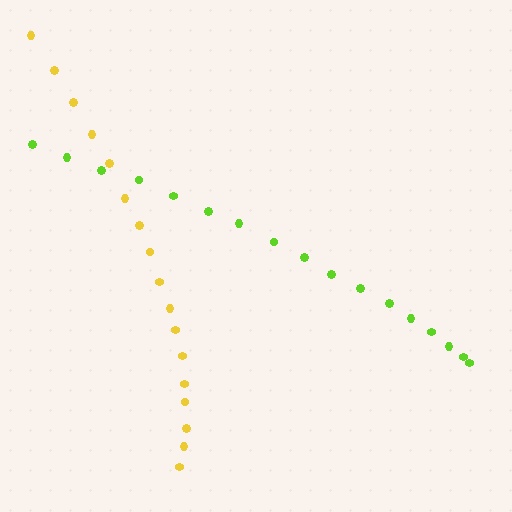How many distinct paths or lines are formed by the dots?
There are 2 distinct paths.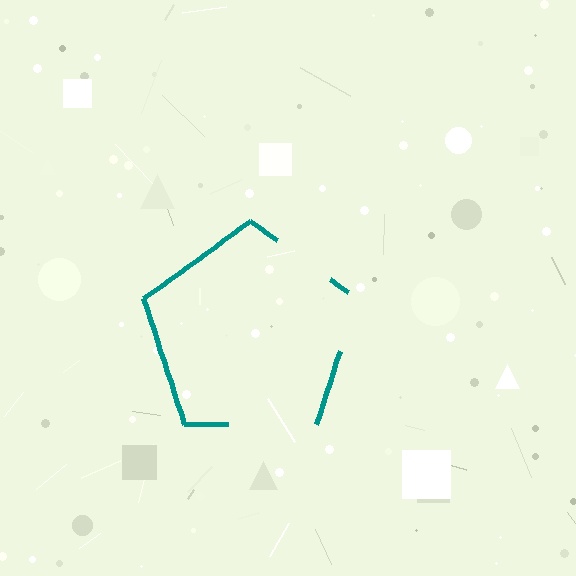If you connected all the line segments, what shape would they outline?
They would outline a pentagon.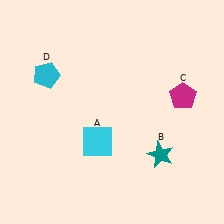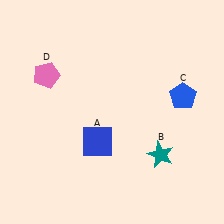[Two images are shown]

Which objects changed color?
A changed from cyan to blue. C changed from magenta to blue. D changed from cyan to pink.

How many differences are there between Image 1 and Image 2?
There are 3 differences between the two images.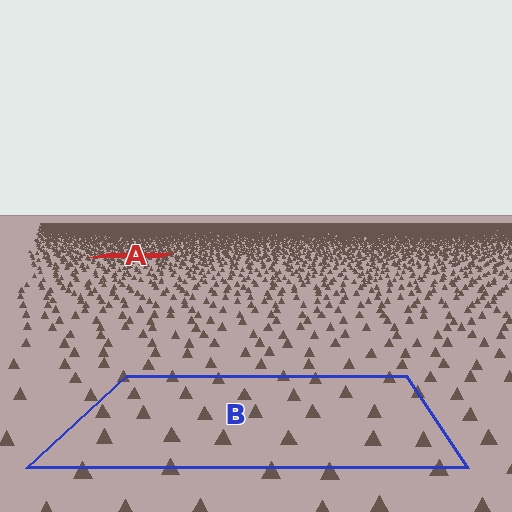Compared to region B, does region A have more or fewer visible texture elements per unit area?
Region A has more texture elements per unit area — they are packed more densely because it is farther away.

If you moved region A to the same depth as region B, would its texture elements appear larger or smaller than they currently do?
They would appear larger. At a closer depth, the same texture elements are projected at a bigger on-screen size.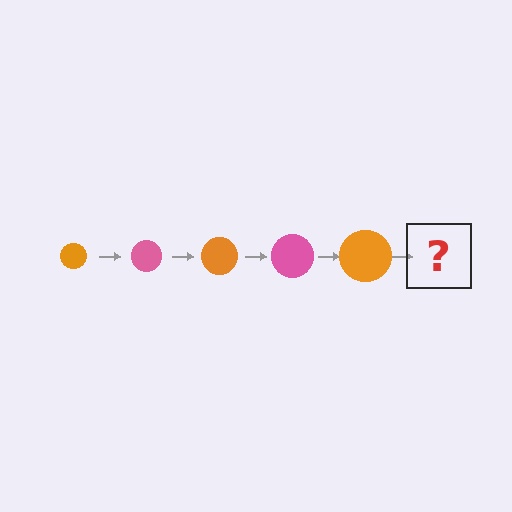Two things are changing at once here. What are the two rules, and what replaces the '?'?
The two rules are that the circle grows larger each step and the color cycles through orange and pink. The '?' should be a pink circle, larger than the previous one.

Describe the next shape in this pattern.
It should be a pink circle, larger than the previous one.